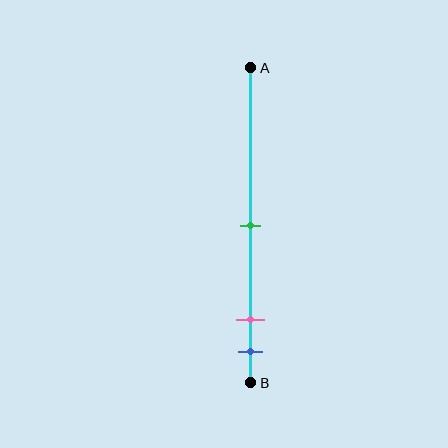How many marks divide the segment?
There are 3 marks dividing the segment.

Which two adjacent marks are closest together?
The pink and blue marks are the closest adjacent pair.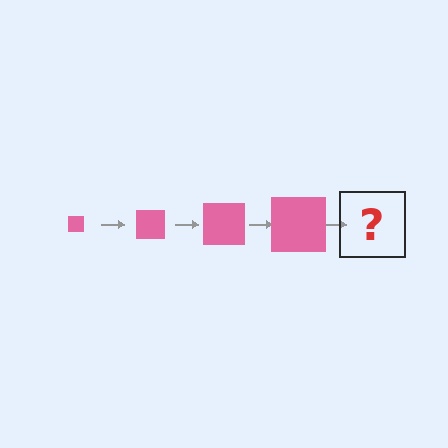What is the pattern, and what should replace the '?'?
The pattern is that the square gets progressively larger each step. The '?' should be a pink square, larger than the previous one.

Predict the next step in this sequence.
The next step is a pink square, larger than the previous one.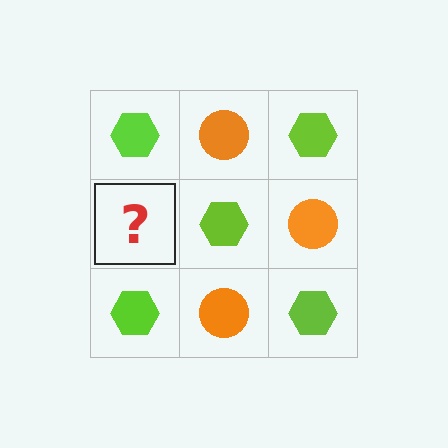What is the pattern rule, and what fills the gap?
The rule is that it alternates lime hexagon and orange circle in a checkerboard pattern. The gap should be filled with an orange circle.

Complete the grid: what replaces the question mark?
The question mark should be replaced with an orange circle.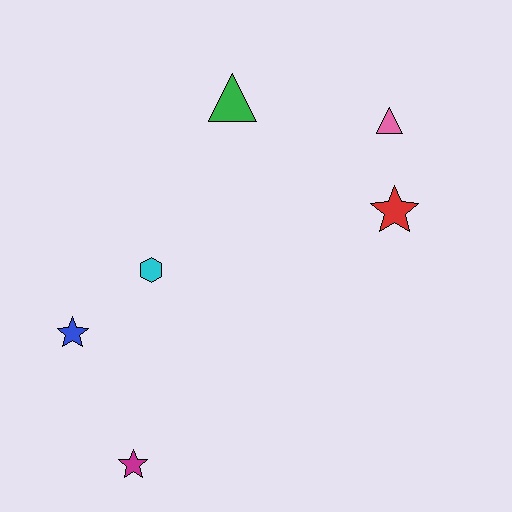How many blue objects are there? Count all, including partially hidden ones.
There is 1 blue object.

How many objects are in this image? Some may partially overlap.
There are 6 objects.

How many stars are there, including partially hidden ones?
There are 3 stars.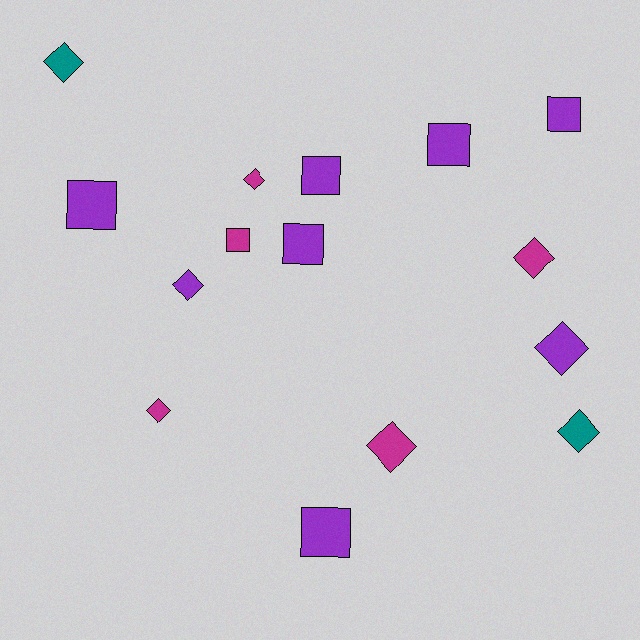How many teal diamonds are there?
There are 2 teal diamonds.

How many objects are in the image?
There are 15 objects.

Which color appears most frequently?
Purple, with 8 objects.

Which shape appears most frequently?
Diamond, with 8 objects.